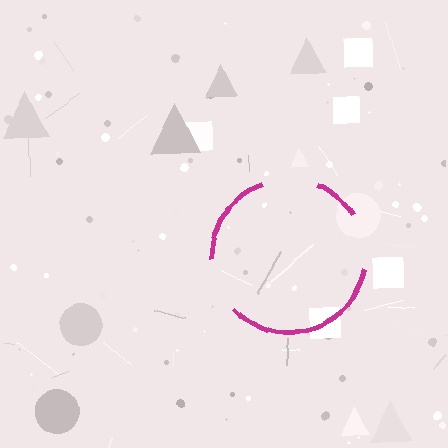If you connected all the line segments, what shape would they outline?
They would outline a circle.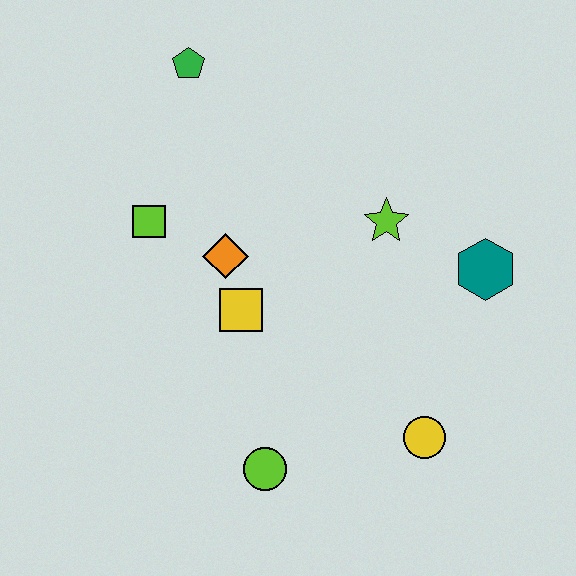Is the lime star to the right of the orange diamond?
Yes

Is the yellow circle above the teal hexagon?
No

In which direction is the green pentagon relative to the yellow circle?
The green pentagon is above the yellow circle.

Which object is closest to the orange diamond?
The yellow square is closest to the orange diamond.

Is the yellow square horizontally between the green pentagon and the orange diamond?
No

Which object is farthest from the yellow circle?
The green pentagon is farthest from the yellow circle.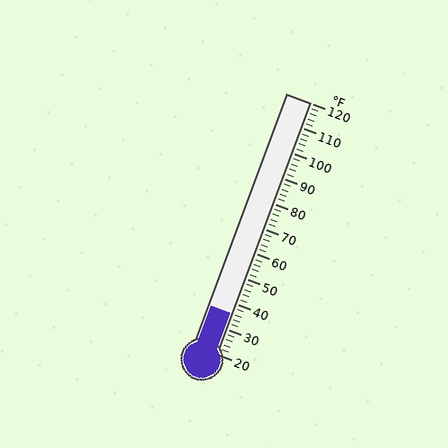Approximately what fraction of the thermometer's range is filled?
The thermometer is filled to approximately 15% of its range.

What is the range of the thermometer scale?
The thermometer scale ranges from 20°F to 120°F.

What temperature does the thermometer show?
The thermometer shows approximately 36°F.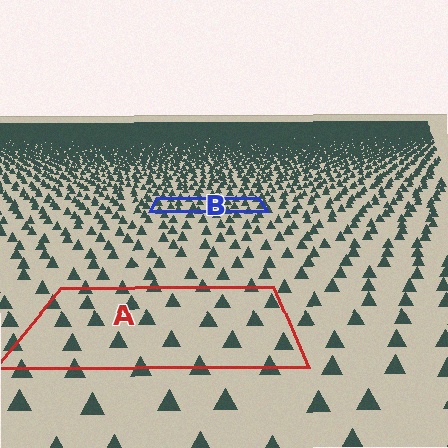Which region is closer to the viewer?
Region A is closer. The texture elements there are larger and more spread out.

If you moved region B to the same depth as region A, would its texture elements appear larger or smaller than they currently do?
They would appear larger. At a closer depth, the same texture elements are projected at a bigger on-screen size.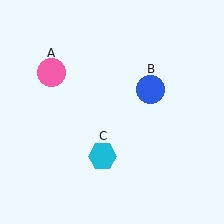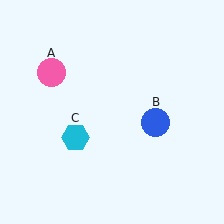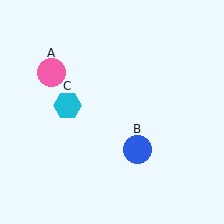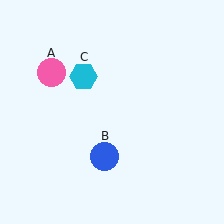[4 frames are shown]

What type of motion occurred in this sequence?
The blue circle (object B), cyan hexagon (object C) rotated clockwise around the center of the scene.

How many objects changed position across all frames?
2 objects changed position: blue circle (object B), cyan hexagon (object C).